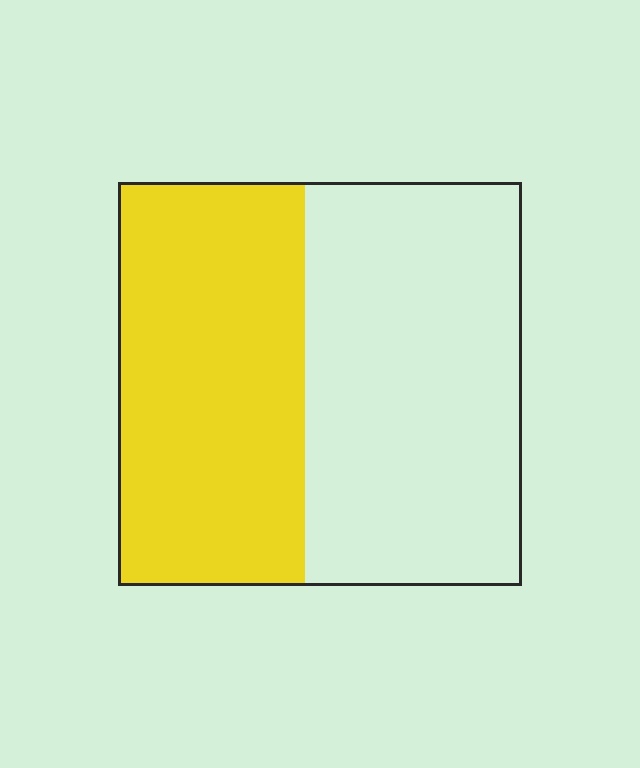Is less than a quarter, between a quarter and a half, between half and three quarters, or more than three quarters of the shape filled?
Between a quarter and a half.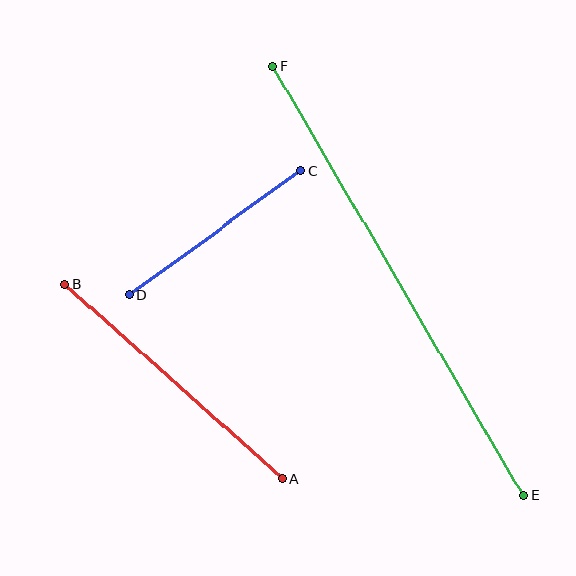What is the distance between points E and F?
The distance is approximately 497 pixels.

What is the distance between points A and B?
The distance is approximately 293 pixels.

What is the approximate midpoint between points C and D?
The midpoint is at approximately (215, 233) pixels.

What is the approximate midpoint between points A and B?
The midpoint is at approximately (174, 381) pixels.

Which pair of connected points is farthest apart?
Points E and F are farthest apart.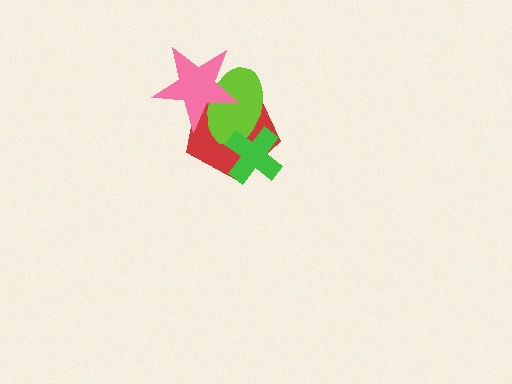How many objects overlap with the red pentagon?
3 objects overlap with the red pentagon.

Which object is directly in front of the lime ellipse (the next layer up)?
The pink star is directly in front of the lime ellipse.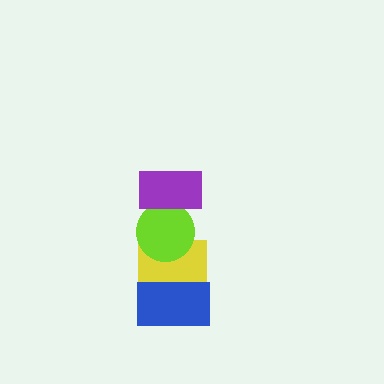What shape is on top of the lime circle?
The purple rectangle is on top of the lime circle.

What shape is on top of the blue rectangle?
The yellow rectangle is on top of the blue rectangle.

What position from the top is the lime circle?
The lime circle is 2nd from the top.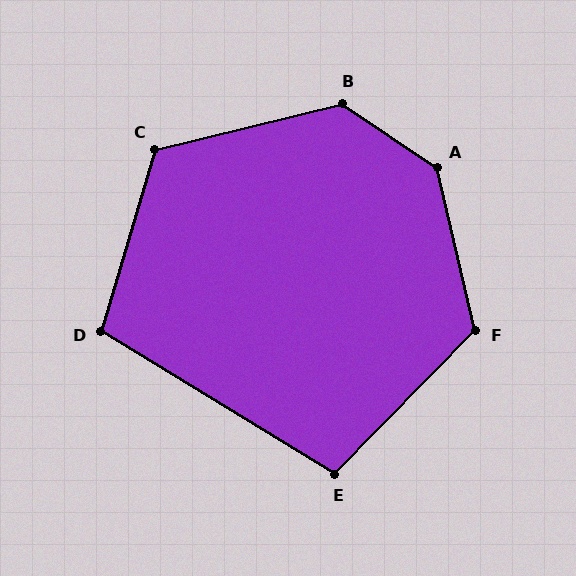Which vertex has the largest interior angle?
A, at approximately 137 degrees.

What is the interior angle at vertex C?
Approximately 120 degrees (obtuse).